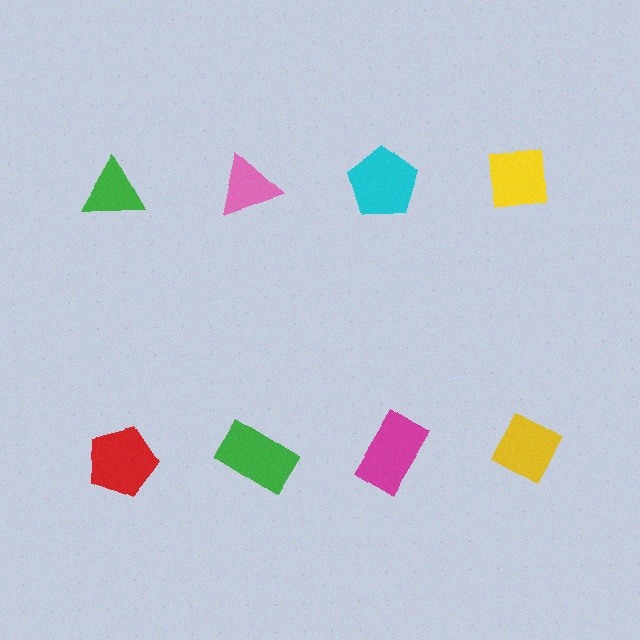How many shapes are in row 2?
4 shapes.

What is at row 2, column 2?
A green rectangle.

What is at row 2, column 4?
A yellow diamond.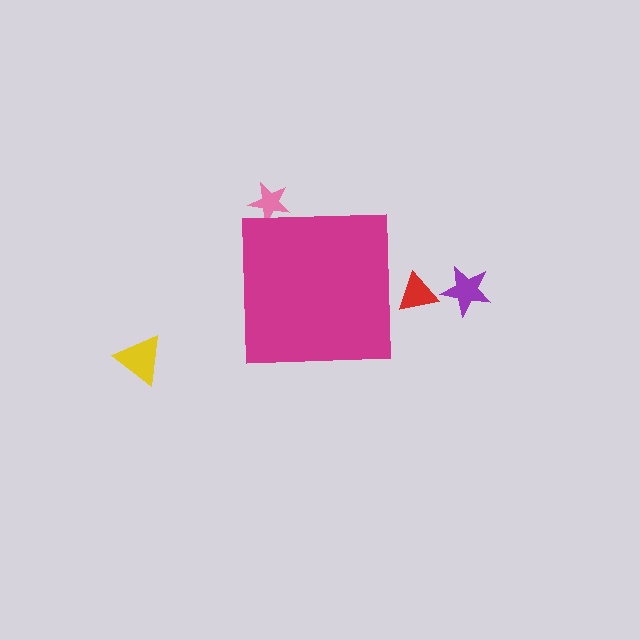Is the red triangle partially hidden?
Yes, the red triangle is partially hidden behind the magenta square.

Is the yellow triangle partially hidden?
No, the yellow triangle is fully visible.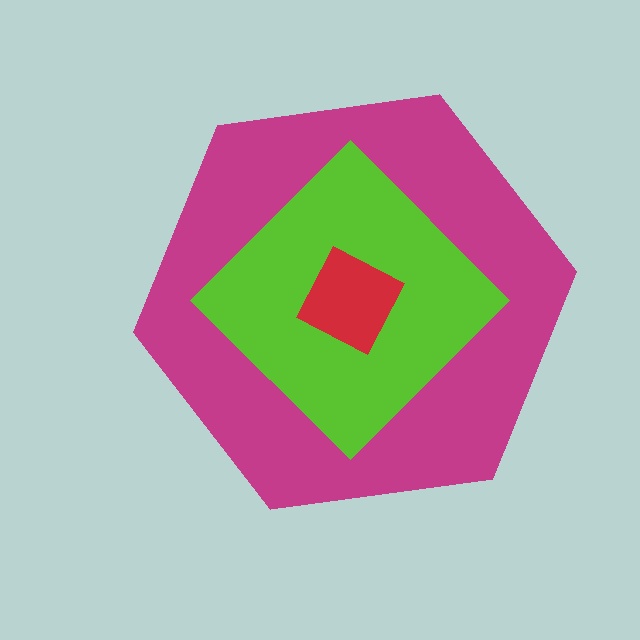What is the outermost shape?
The magenta hexagon.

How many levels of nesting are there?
3.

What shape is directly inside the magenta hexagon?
The lime diamond.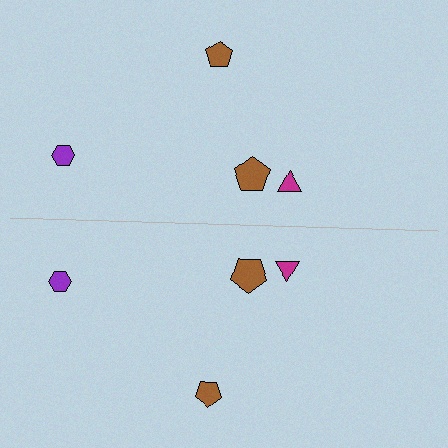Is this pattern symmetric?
Yes, this pattern has bilateral (reflection) symmetry.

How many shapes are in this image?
There are 8 shapes in this image.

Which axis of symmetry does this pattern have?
The pattern has a horizontal axis of symmetry running through the center of the image.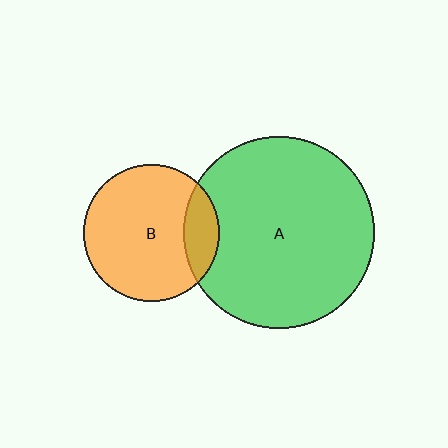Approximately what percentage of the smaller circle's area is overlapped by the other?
Approximately 15%.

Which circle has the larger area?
Circle A (green).